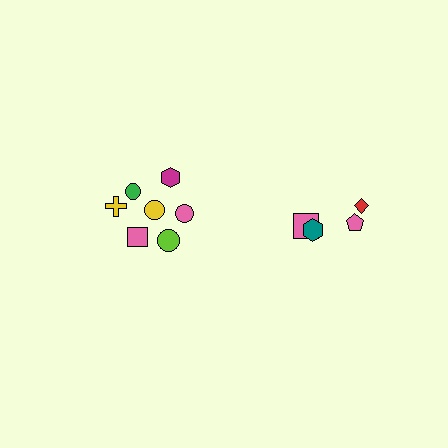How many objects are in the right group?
There are 4 objects.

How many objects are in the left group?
There are 7 objects.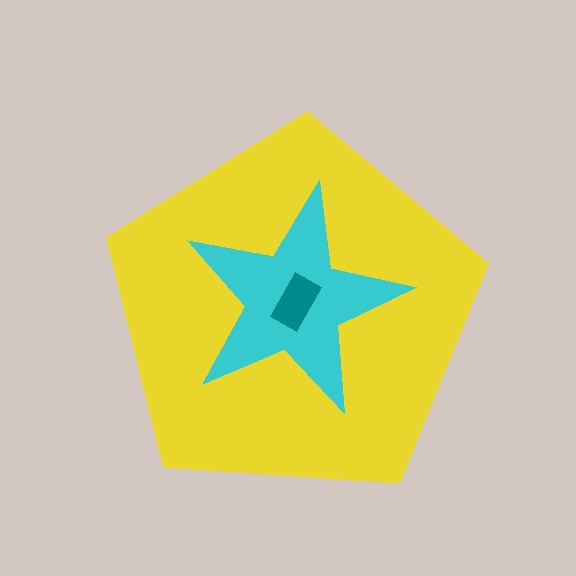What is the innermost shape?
The teal rectangle.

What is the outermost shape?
The yellow pentagon.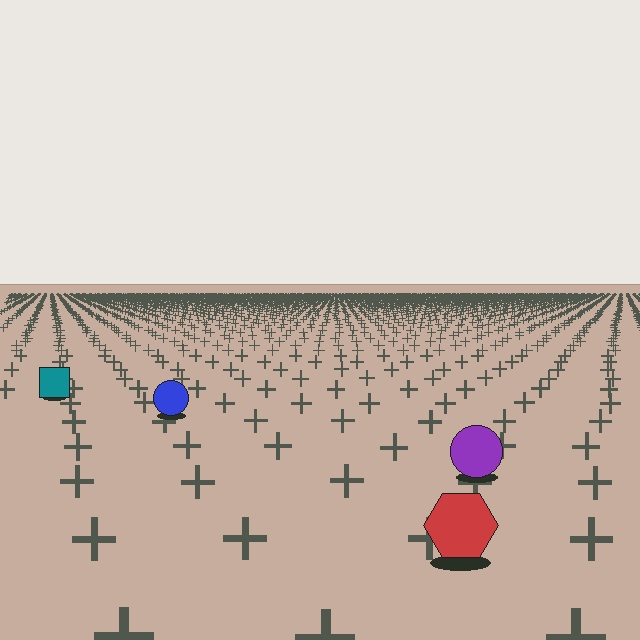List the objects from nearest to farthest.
From nearest to farthest: the red hexagon, the purple circle, the blue circle, the teal square.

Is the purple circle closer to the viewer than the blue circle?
Yes. The purple circle is closer — you can tell from the texture gradient: the ground texture is coarser near it.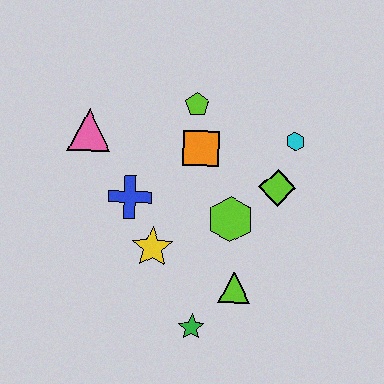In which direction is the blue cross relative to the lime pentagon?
The blue cross is below the lime pentagon.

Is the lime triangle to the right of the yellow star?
Yes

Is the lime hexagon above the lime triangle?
Yes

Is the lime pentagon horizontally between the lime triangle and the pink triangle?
Yes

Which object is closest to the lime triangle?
The green star is closest to the lime triangle.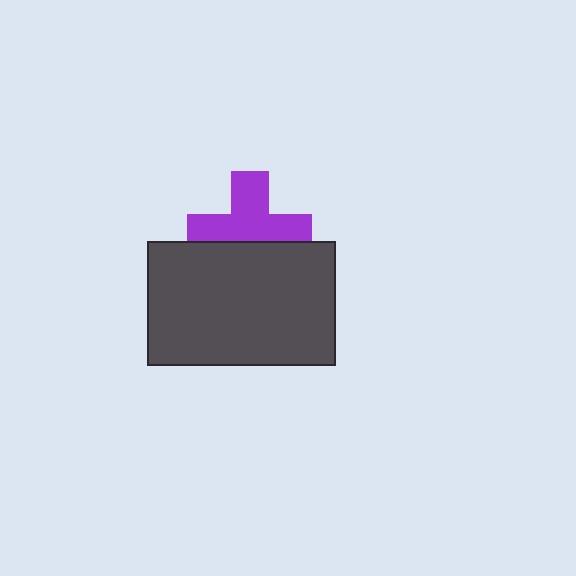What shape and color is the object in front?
The object in front is a dark gray rectangle.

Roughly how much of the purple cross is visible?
About half of it is visible (roughly 62%).